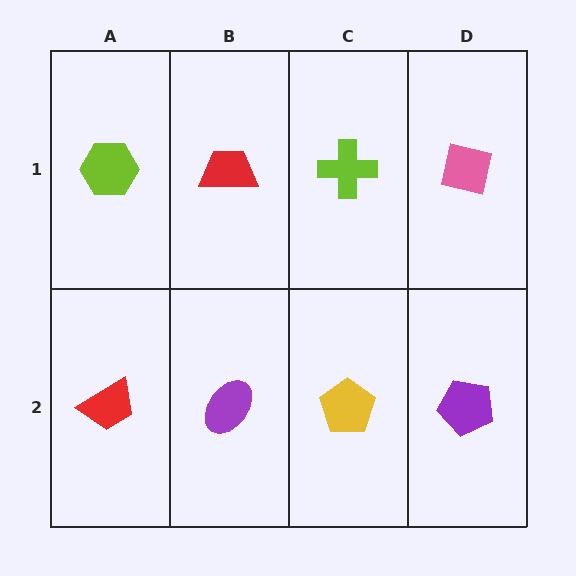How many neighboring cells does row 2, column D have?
2.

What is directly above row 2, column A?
A lime hexagon.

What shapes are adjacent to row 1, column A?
A red trapezoid (row 2, column A), a red trapezoid (row 1, column B).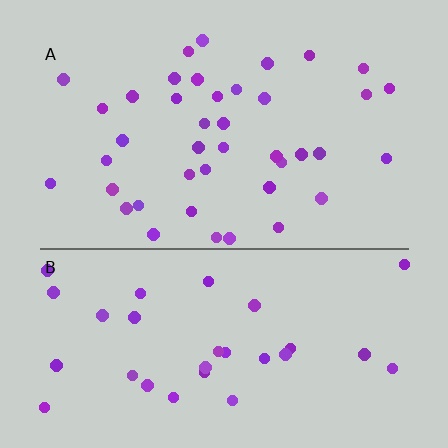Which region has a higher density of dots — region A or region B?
A (the top).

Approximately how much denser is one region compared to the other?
Approximately 1.3× — region A over region B.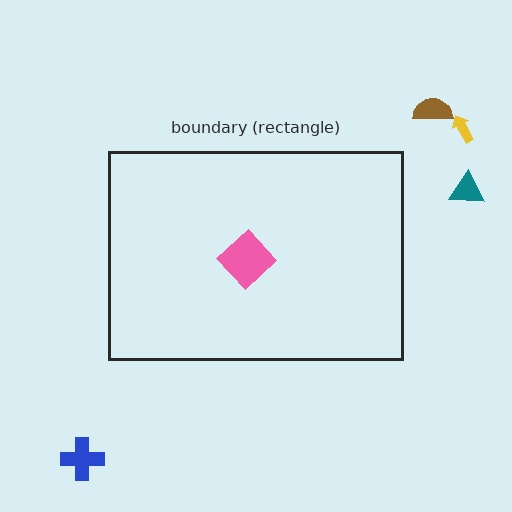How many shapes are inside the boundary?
1 inside, 4 outside.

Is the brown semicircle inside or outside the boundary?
Outside.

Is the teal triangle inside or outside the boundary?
Outside.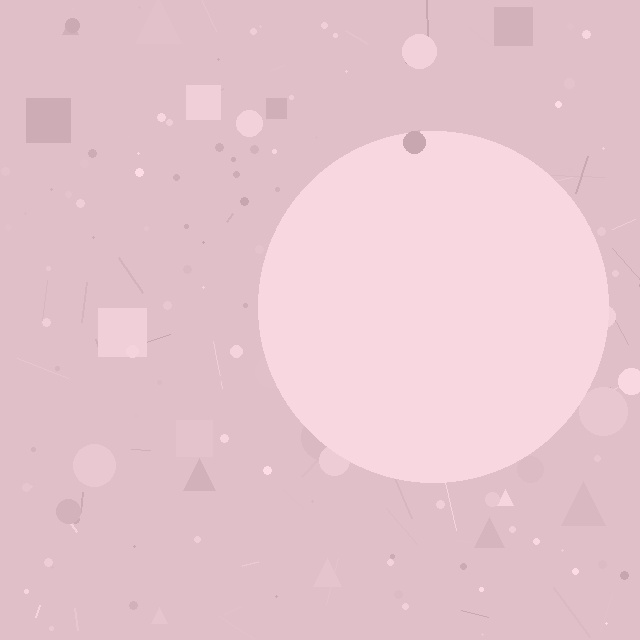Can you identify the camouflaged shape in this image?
The camouflaged shape is a circle.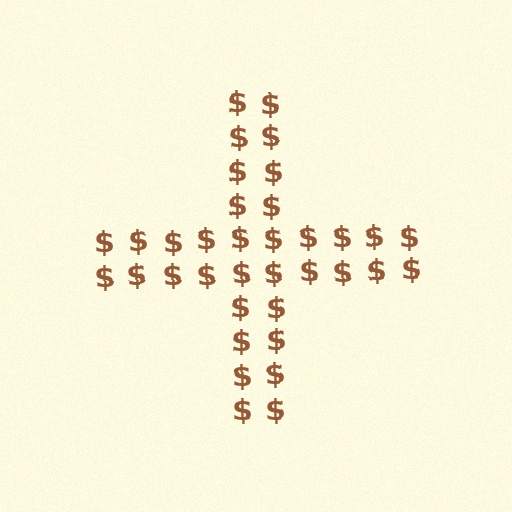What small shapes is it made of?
It is made of small dollar signs.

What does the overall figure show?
The overall figure shows a cross.